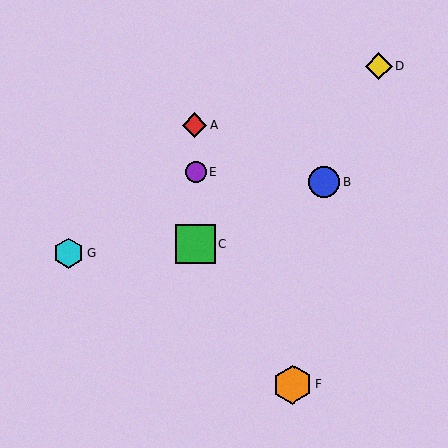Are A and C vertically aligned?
Yes, both are at x≈195.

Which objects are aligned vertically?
Objects A, C, E are aligned vertically.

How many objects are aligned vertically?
3 objects (A, C, E) are aligned vertically.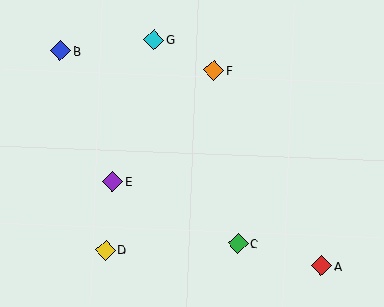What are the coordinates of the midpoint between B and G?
The midpoint between B and G is at (107, 45).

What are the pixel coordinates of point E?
Point E is at (113, 181).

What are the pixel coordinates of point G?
Point G is at (154, 40).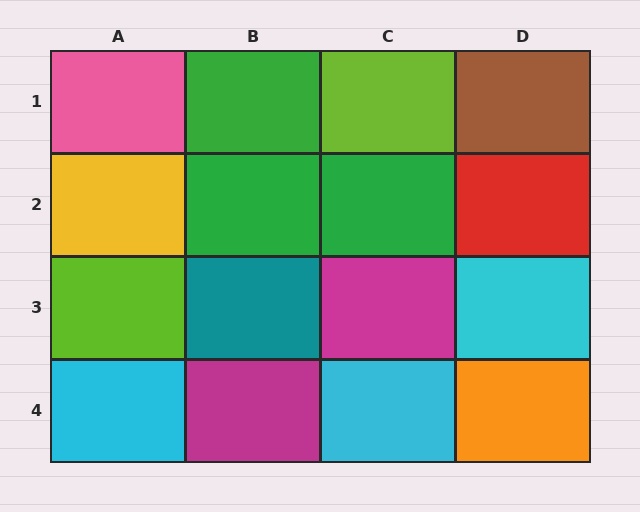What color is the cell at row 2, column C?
Green.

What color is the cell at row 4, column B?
Magenta.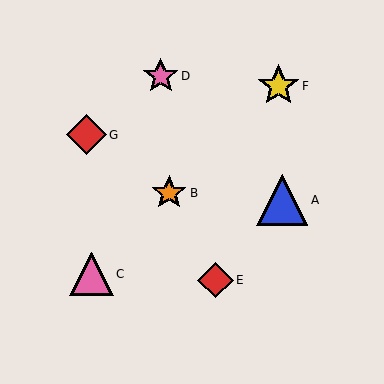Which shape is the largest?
The blue triangle (labeled A) is the largest.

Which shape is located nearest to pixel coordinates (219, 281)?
The red diamond (labeled E) at (216, 280) is nearest to that location.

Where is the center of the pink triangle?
The center of the pink triangle is at (91, 274).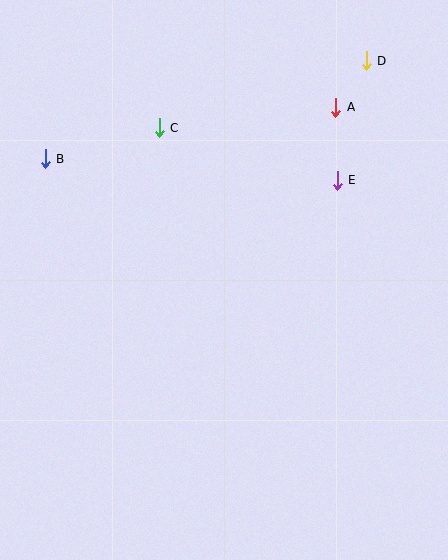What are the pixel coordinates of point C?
Point C is at (159, 128).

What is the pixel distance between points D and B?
The distance between D and B is 336 pixels.